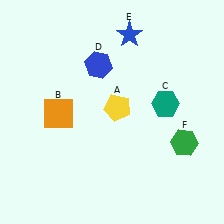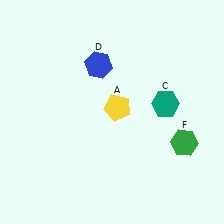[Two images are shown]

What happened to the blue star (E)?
The blue star (E) was removed in Image 2. It was in the top-right area of Image 1.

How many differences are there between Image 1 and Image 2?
There are 2 differences between the two images.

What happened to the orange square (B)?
The orange square (B) was removed in Image 2. It was in the bottom-left area of Image 1.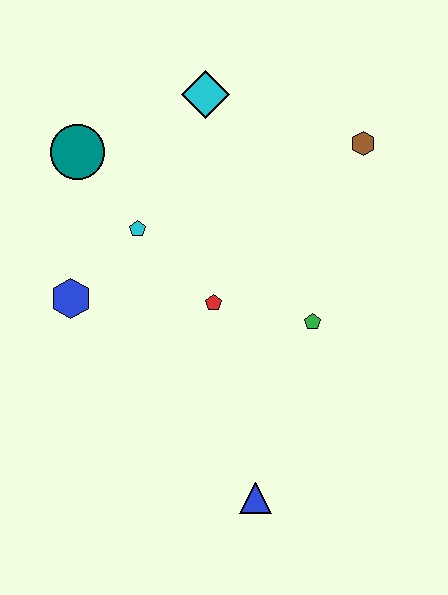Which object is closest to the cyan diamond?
The teal circle is closest to the cyan diamond.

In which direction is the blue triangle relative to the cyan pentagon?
The blue triangle is below the cyan pentagon.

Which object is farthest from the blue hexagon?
The brown hexagon is farthest from the blue hexagon.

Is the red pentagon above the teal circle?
No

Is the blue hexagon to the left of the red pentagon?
Yes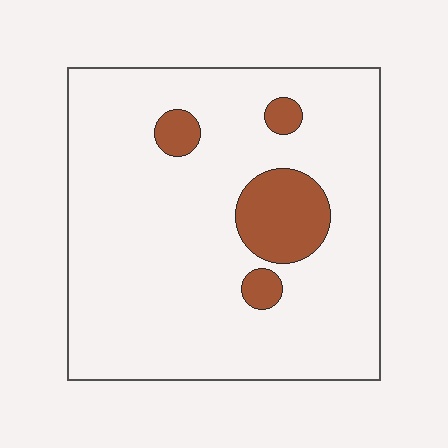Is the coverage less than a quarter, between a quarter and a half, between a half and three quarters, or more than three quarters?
Less than a quarter.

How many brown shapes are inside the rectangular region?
4.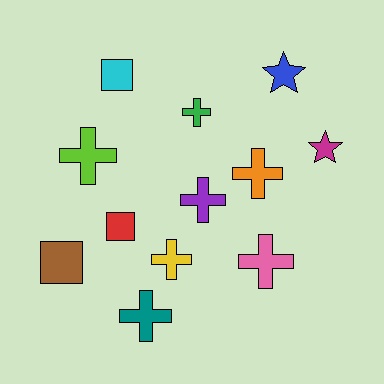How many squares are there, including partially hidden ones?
There are 3 squares.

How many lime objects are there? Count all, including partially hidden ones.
There is 1 lime object.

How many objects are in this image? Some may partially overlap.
There are 12 objects.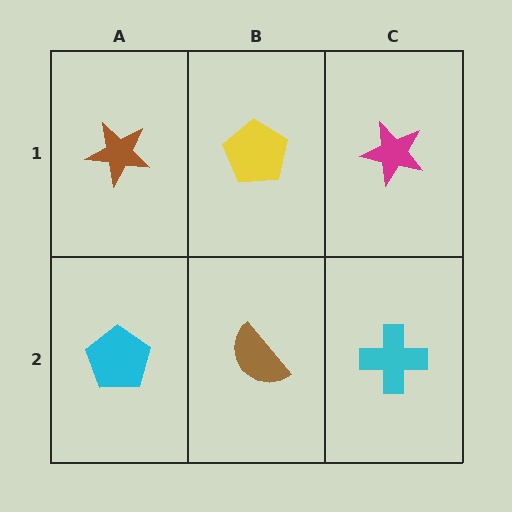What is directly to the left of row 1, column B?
A brown star.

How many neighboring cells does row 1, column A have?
2.